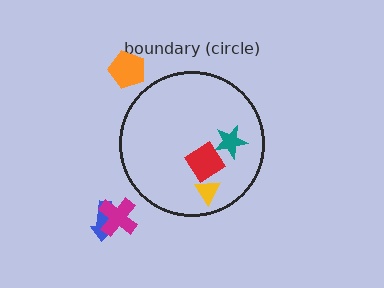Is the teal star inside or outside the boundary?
Inside.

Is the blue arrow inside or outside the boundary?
Outside.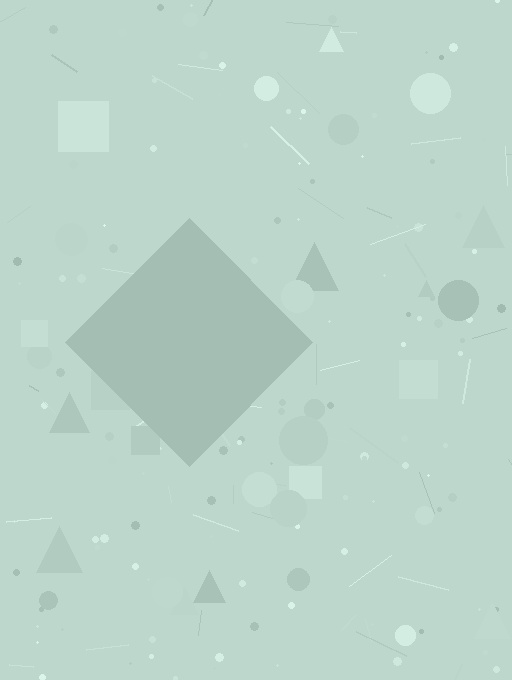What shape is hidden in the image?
A diamond is hidden in the image.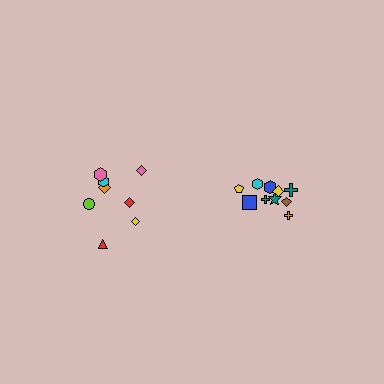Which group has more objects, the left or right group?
The right group.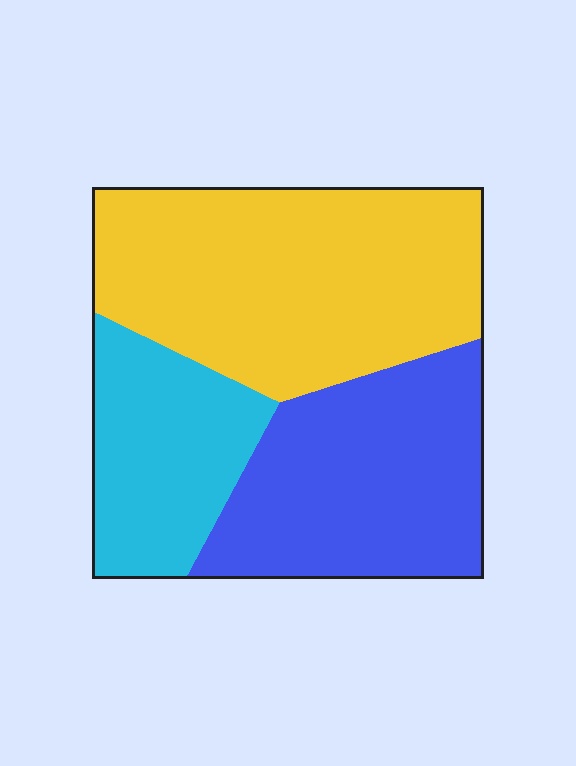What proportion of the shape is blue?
Blue covers around 35% of the shape.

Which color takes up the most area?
Yellow, at roughly 45%.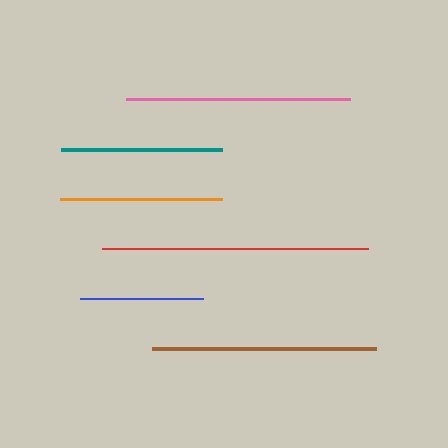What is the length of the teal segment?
The teal segment is approximately 161 pixels long.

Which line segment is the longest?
The red line is the longest at approximately 266 pixels.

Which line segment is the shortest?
The blue line is the shortest at approximately 123 pixels.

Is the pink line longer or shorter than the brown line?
The pink line is longer than the brown line.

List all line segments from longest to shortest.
From longest to shortest: red, pink, brown, orange, teal, blue.